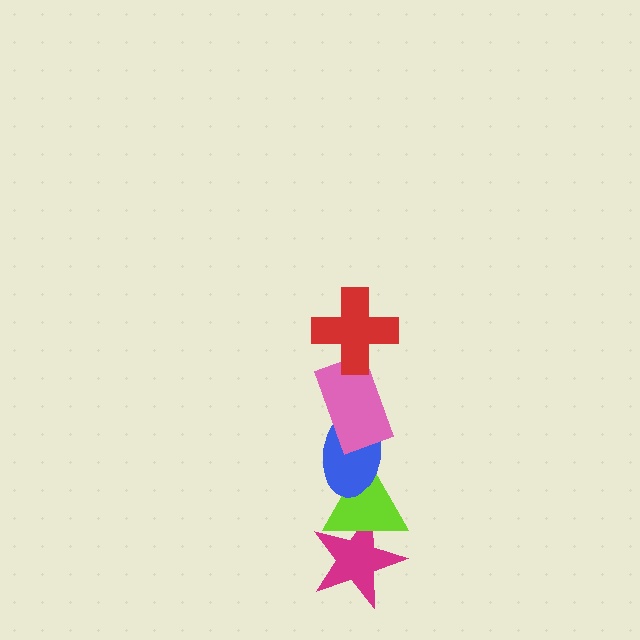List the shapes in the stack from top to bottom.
From top to bottom: the red cross, the pink rectangle, the blue ellipse, the lime triangle, the magenta star.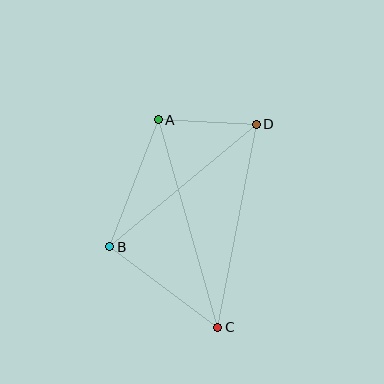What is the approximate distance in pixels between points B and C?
The distance between B and C is approximately 135 pixels.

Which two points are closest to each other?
Points A and D are closest to each other.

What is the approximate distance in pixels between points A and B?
The distance between A and B is approximately 136 pixels.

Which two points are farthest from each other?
Points A and C are farthest from each other.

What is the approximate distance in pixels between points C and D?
The distance between C and D is approximately 206 pixels.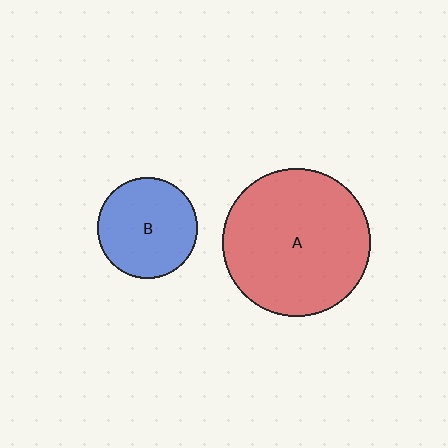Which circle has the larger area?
Circle A (red).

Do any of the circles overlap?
No, none of the circles overlap.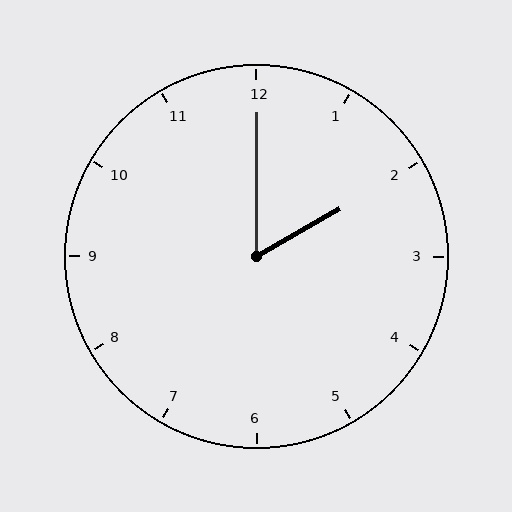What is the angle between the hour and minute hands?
Approximately 60 degrees.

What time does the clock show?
2:00.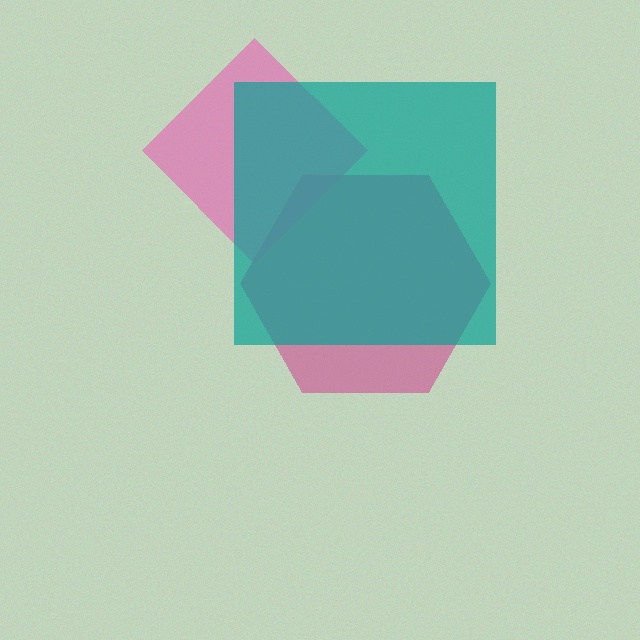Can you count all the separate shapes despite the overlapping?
Yes, there are 3 separate shapes.